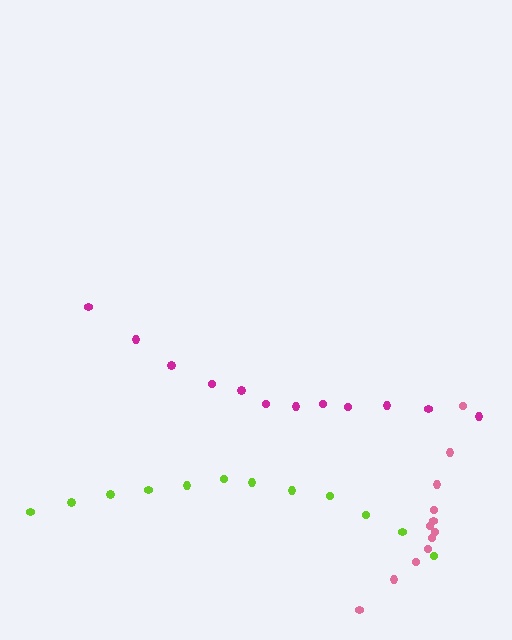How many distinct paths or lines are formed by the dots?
There are 3 distinct paths.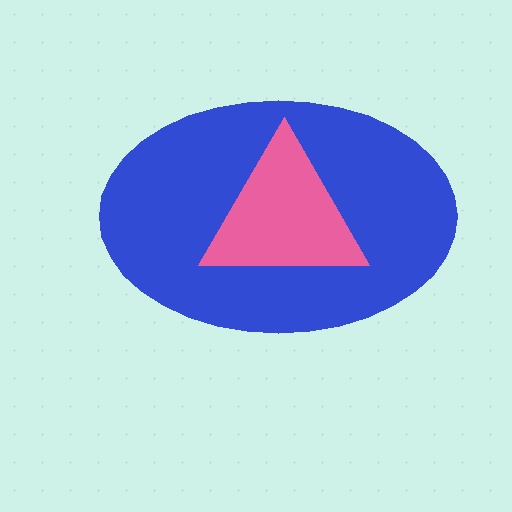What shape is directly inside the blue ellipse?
The pink triangle.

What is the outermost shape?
The blue ellipse.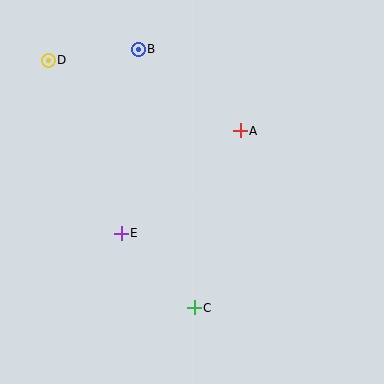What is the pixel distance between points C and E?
The distance between C and E is 105 pixels.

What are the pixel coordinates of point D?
Point D is at (48, 60).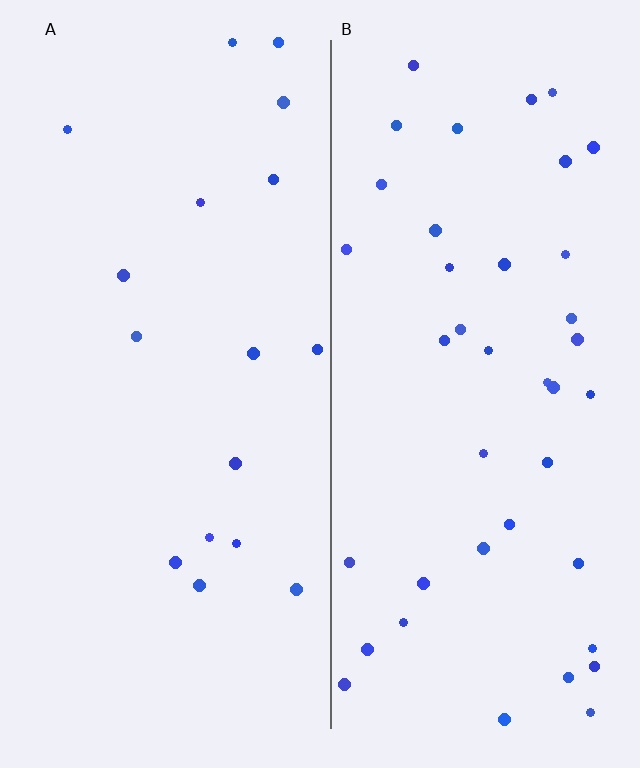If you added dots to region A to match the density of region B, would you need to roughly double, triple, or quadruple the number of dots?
Approximately double.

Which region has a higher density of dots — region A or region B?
B (the right).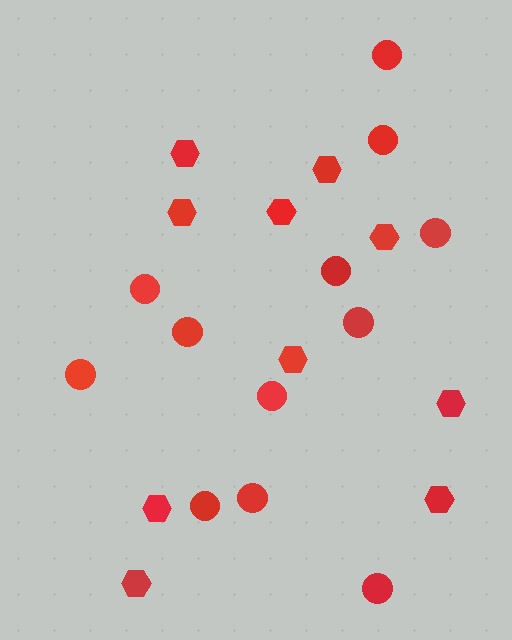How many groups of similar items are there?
There are 2 groups: one group of circles (12) and one group of hexagons (10).